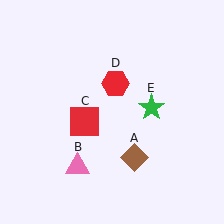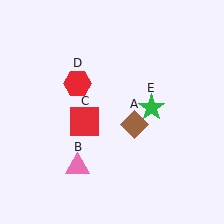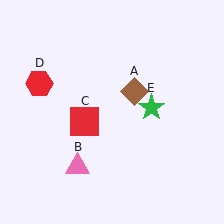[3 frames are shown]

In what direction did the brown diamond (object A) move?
The brown diamond (object A) moved up.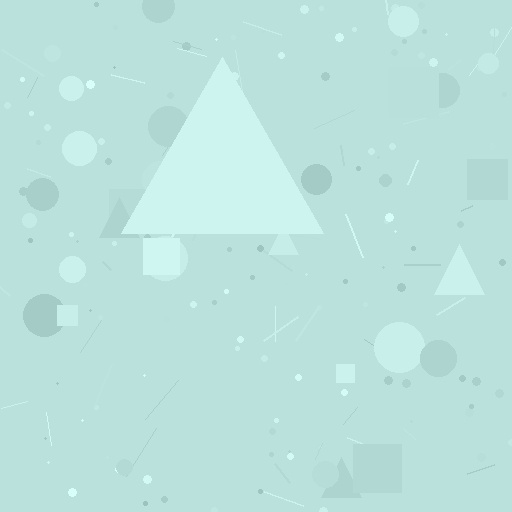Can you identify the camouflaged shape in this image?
The camouflaged shape is a triangle.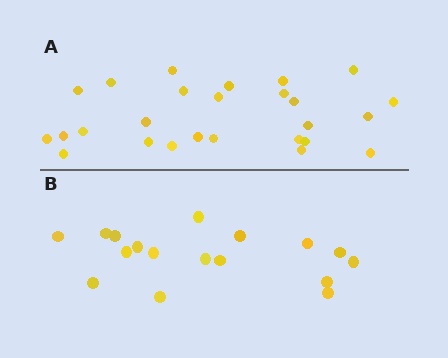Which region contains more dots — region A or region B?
Region A (the top region) has more dots.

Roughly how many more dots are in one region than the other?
Region A has roughly 8 or so more dots than region B.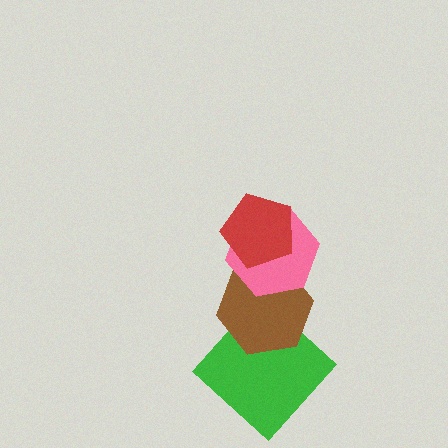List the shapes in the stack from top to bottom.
From top to bottom: the red pentagon, the pink hexagon, the brown hexagon, the green diamond.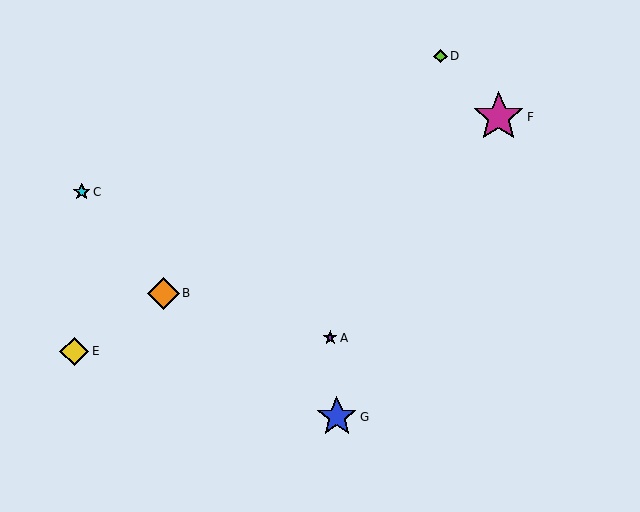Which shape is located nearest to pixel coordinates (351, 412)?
The blue star (labeled G) at (337, 417) is nearest to that location.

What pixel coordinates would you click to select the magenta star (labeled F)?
Click at (499, 117) to select the magenta star F.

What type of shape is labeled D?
Shape D is a lime diamond.